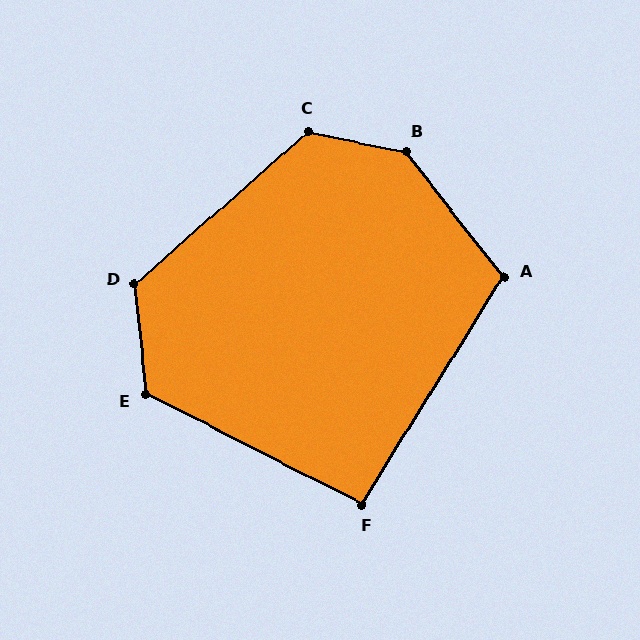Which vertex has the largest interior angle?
B, at approximately 140 degrees.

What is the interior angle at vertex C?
Approximately 127 degrees (obtuse).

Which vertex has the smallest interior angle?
F, at approximately 95 degrees.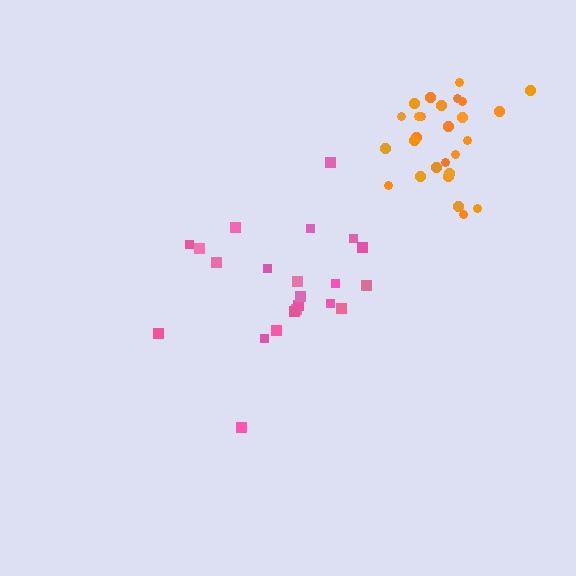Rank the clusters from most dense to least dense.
orange, pink.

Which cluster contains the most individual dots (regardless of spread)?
Orange (27).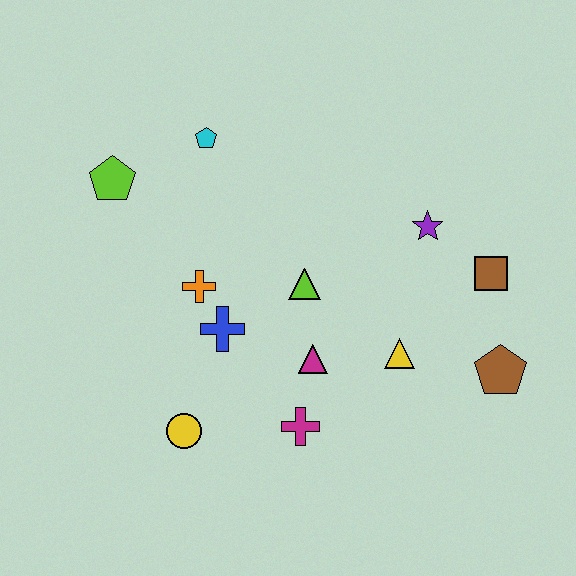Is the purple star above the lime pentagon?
No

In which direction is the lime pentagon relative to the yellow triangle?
The lime pentagon is to the left of the yellow triangle.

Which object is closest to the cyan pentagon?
The lime pentagon is closest to the cyan pentagon.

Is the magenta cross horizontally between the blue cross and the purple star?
Yes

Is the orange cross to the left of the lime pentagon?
No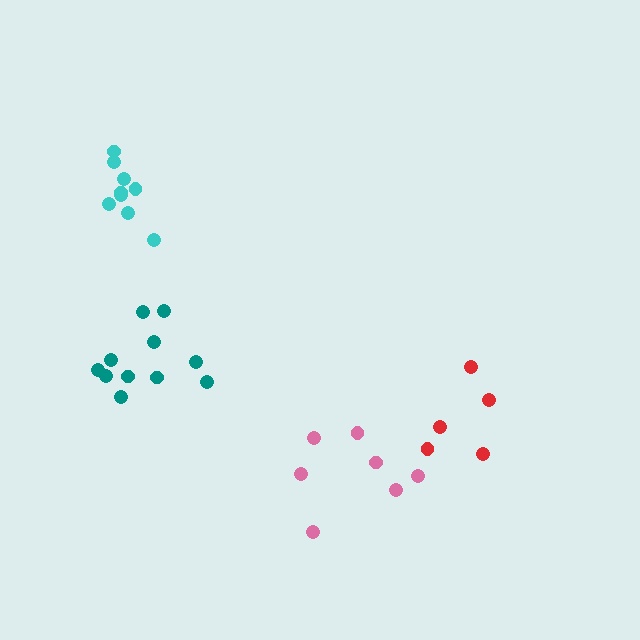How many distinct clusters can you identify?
There are 4 distinct clusters.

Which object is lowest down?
The pink cluster is bottommost.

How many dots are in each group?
Group 1: 11 dots, Group 2: 9 dots, Group 3: 7 dots, Group 4: 5 dots (32 total).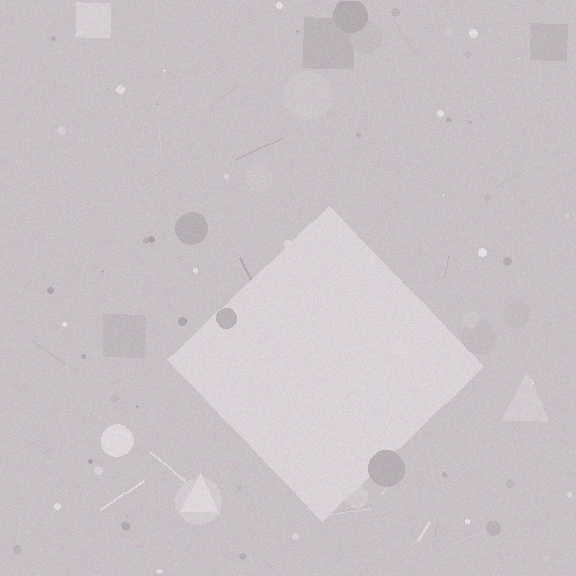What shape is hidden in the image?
A diamond is hidden in the image.